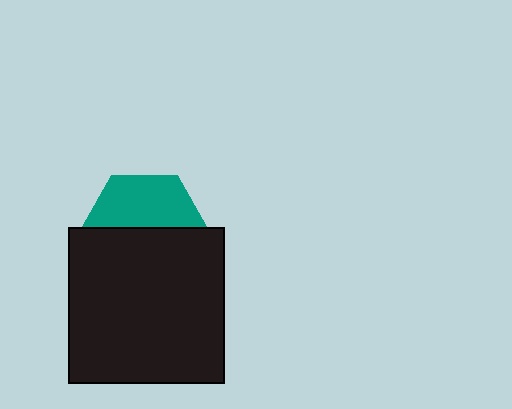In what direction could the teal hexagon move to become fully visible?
The teal hexagon could move up. That would shift it out from behind the black square entirely.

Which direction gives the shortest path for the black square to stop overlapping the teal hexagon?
Moving down gives the shortest separation.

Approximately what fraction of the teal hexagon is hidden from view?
Roughly 57% of the teal hexagon is hidden behind the black square.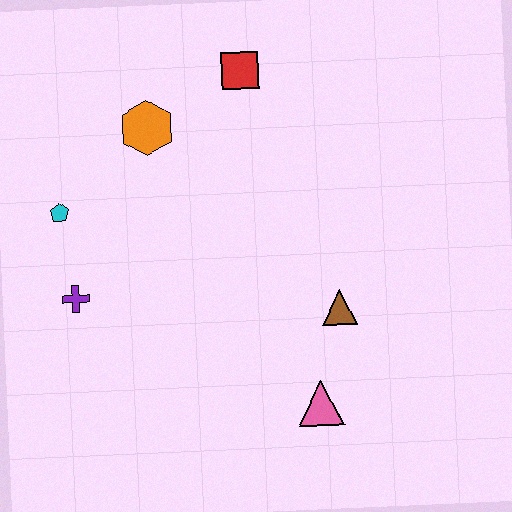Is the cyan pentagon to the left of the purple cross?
Yes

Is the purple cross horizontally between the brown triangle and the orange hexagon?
No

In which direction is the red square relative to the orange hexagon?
The red square is to the right of the orange hexagon.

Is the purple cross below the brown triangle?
No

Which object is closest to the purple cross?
The cyan pentagon is closest to the purple cross.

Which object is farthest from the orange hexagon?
The pink triangle is farthest from the orange hexagon.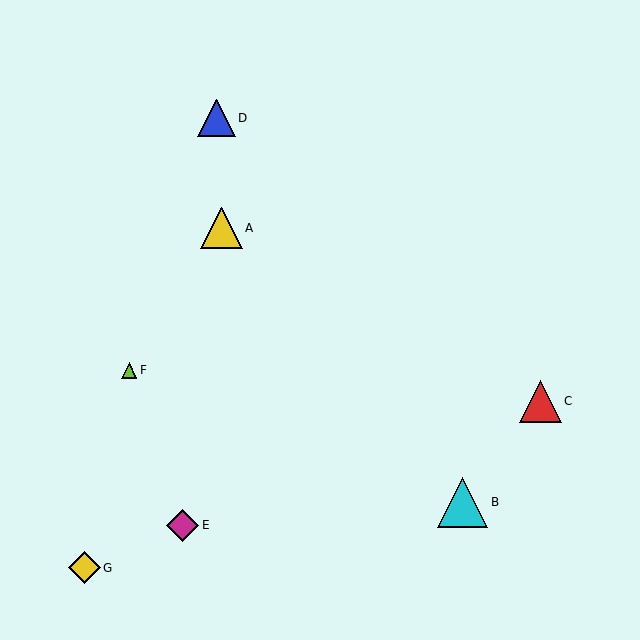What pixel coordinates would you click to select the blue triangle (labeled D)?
Click at (216, 118) to select the blue triangle D.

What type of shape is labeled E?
Shape E is a magenta diamond.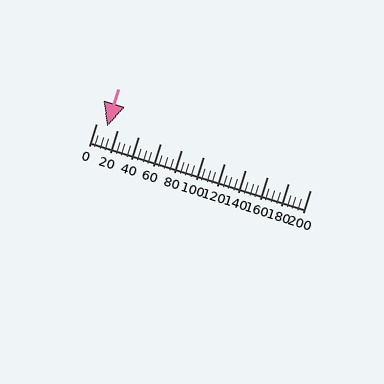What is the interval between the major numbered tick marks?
The major tick marks are spaced 20 units apart.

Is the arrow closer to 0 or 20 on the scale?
The arrow is closer to 20.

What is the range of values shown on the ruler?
The ruler shows values from 0 to 200.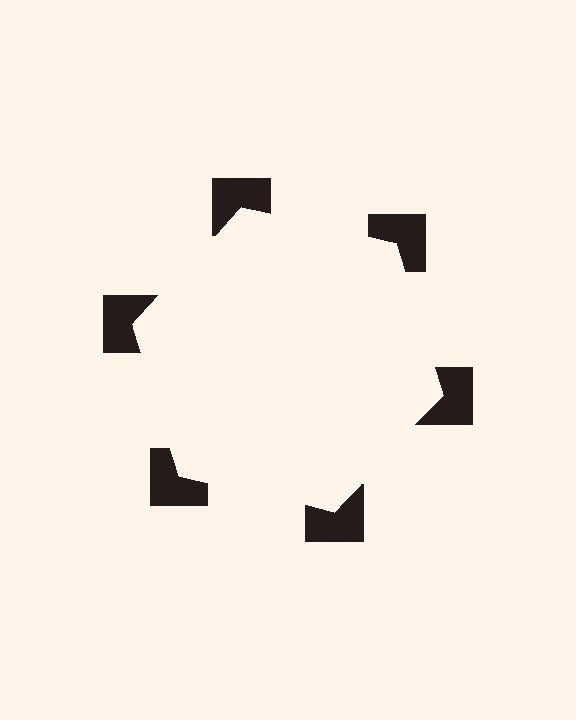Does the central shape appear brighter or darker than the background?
It typically appears slightly brighter than the background, even though no actual brightness change is drawn.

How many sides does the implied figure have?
6 sides.